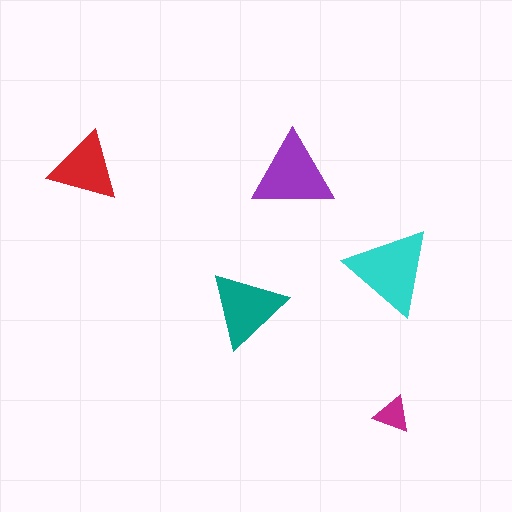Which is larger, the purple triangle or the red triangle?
The purple one.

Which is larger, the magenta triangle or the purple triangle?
The purple one.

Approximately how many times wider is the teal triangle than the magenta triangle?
About 2 times wider.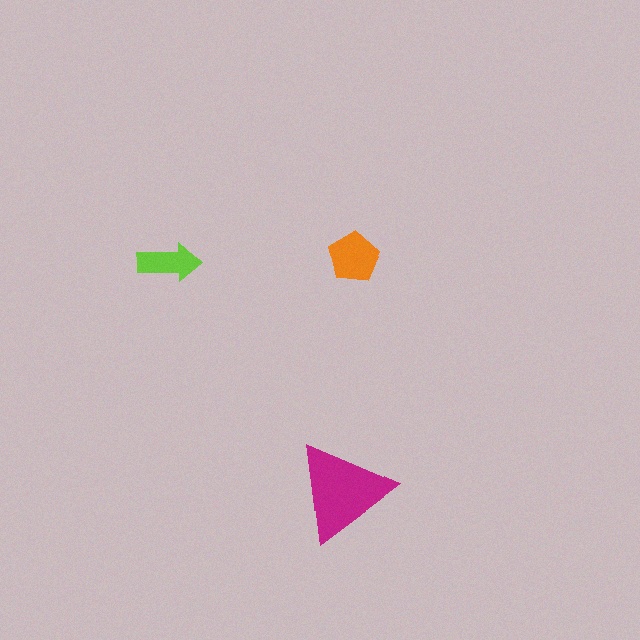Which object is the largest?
The magenta triangle.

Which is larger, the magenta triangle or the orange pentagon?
The magenta triangle.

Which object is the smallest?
The lime arrow.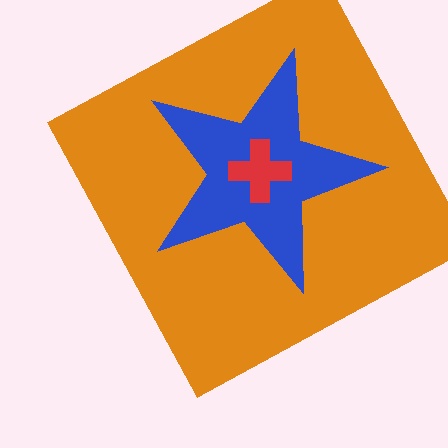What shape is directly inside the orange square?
The blue star.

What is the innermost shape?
The red cross.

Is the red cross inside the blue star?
Yes.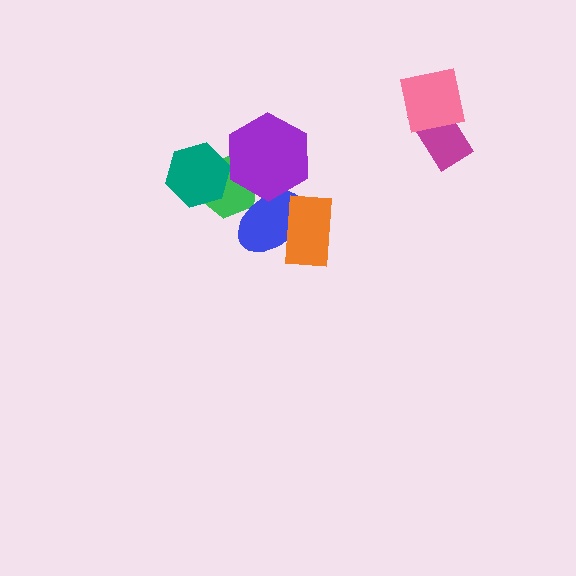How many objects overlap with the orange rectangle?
1 object overlaps with the orange rectangle.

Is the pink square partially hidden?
No, no other shape covers it.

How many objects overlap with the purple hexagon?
2 objects overlap with the purple hexagon.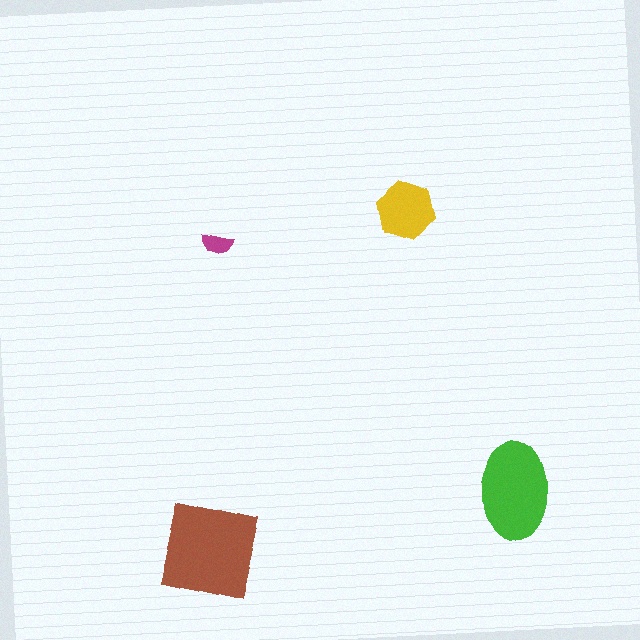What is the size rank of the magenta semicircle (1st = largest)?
4th.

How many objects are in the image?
There are 4 objects in the image.